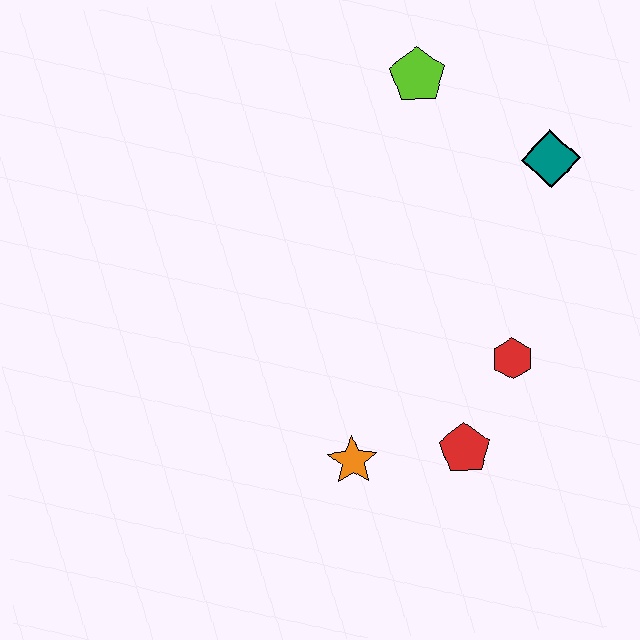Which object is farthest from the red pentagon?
The lime pentagon is farthest from the red pentagon.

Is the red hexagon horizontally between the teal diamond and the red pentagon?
Yes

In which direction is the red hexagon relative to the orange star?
The red hexagon is to the right of the orange star.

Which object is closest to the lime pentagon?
The teal diamond is closest to the lime pentagon.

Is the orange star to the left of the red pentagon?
Yes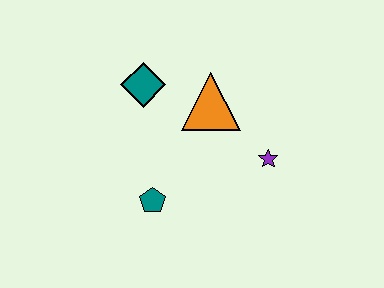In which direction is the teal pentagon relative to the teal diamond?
The teal pentagon is below the teal diamond.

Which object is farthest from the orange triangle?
The teal pentagon is farthest from the orange triangle.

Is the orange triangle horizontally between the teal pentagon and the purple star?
Yes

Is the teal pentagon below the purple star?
Yes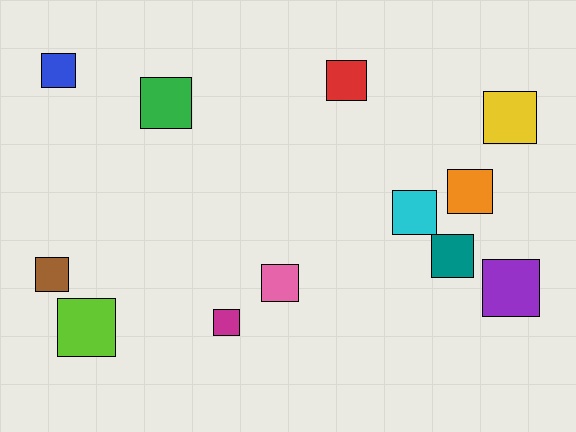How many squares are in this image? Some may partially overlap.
There are 12 squares.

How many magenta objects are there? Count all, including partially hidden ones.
There is 1 magenta object.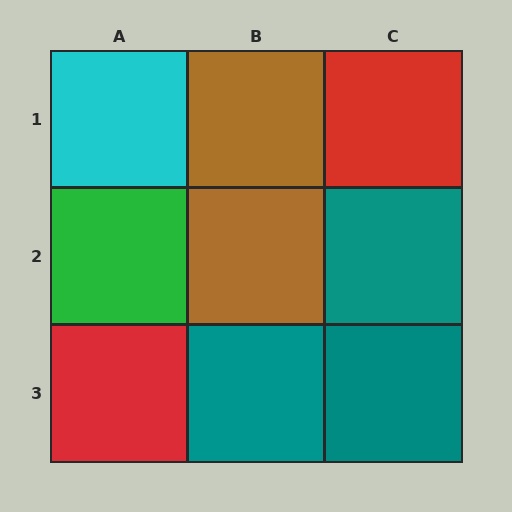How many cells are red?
2 cells are red.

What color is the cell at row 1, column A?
Cyan.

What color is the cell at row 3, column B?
Teal.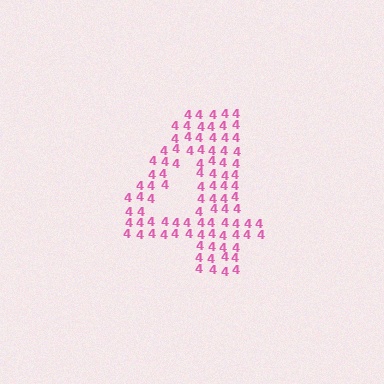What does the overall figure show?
The overall figure shows the digit 4.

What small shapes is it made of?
It is made of small digit 4's.